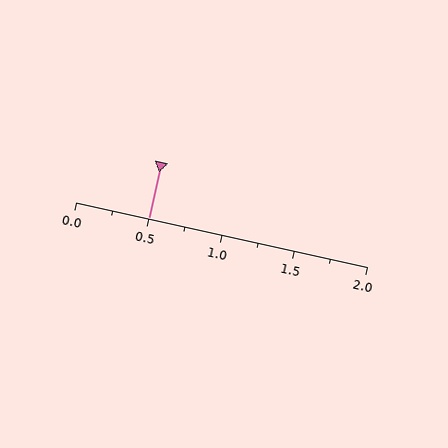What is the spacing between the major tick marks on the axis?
The major ticks are spaced 0.5 apart.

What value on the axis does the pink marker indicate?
The marker indicates approximately 0.5.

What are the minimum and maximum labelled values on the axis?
The axis runs from 0.0 to 2.0.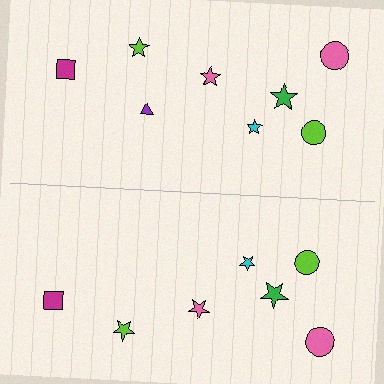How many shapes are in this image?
There are 15 shapes in this image.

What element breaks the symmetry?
A purple triangle is missing from the bottom side.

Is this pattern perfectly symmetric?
No, the pattern is not perfectly symmetric. A purple triangle is missing from the bottom side.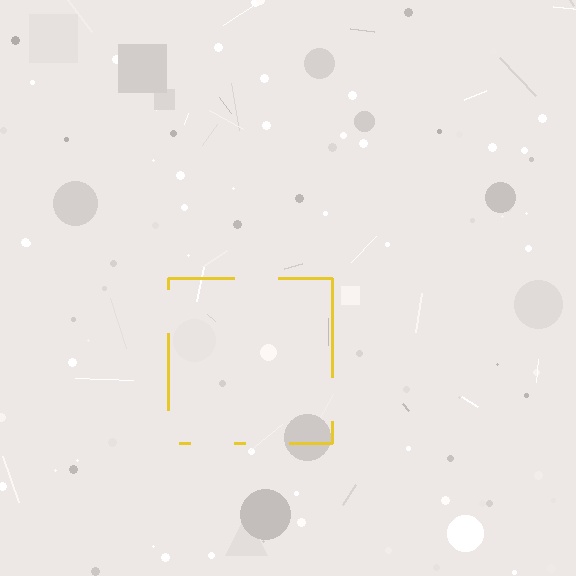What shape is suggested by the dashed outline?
The dashed outline suggests a square.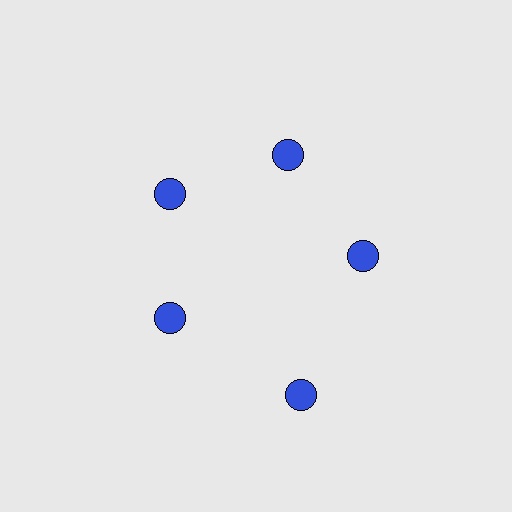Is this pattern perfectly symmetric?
No. The 5 blue circles are arranged in a ring, but one element near the 5 o'clock position is pushed outward from the center, breaking the 5-fold rotational symmetry.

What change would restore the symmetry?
The symmetry would be restored by moving it inward, back onto the ring so that all 5 circles sit at equal angles and equal distance from the center.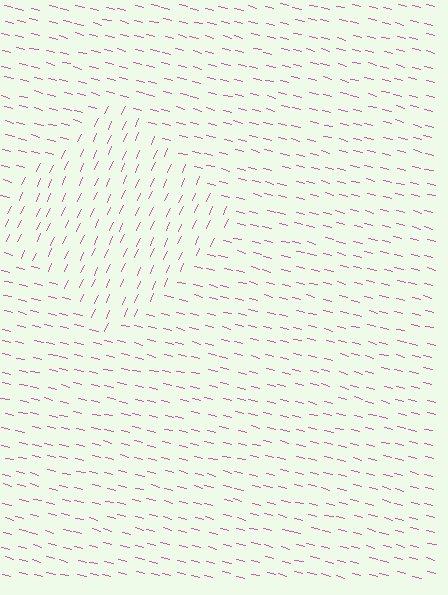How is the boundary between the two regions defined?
The boundary is defined purely by a change in line orientation (approximately 79 degrees difference). All lines are the same color and thickness.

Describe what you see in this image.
The image is filled with small pink line segments. A diamond region in the image has lines oriented differently from the surrounding lines, creating a visible texture boundary.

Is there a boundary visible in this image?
Yes, there is a texture boundary formed by a change in line orientation.